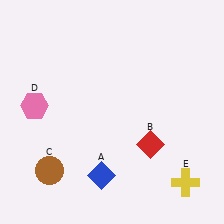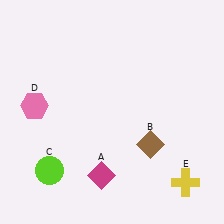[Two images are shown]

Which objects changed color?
A changed from blue to magenta. B changed from red to brown. C changed from brown to lime.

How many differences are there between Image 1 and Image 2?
There are 3 differences between the two images.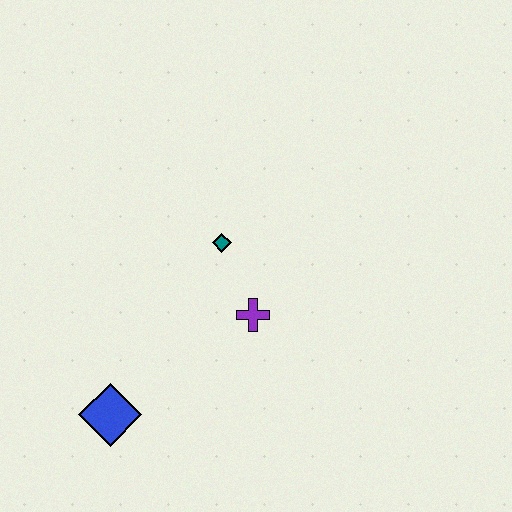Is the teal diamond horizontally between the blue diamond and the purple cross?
Yes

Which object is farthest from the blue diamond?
The teal diamond is farthest from the blue diamond.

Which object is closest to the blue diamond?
The purple cross is closest to the blue diamond.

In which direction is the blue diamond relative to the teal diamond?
The blue diamond is below the teal diamond.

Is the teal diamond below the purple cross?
No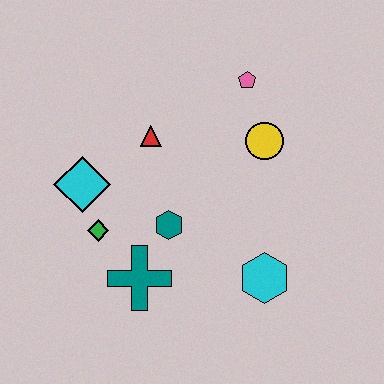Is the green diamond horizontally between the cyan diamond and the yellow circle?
Yes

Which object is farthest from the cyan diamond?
The cyan hexagon is farthest from the cyan diamond.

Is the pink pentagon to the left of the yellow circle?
Yes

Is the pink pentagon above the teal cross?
Yes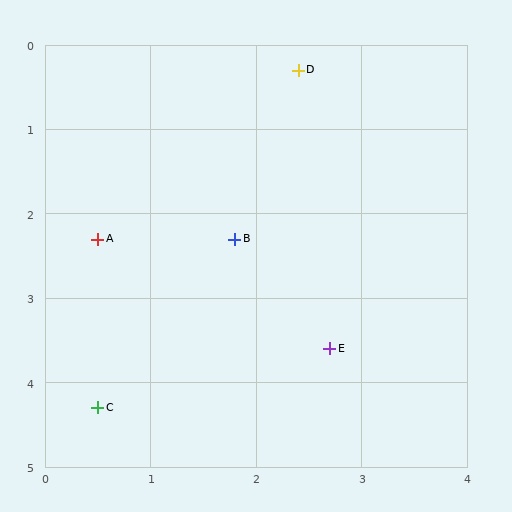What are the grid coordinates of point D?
Point D is at approximately (2.4, 0.3).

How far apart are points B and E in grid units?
Points B and E are about 1.6 grid units apart.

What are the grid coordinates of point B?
Point B is at approximately (1.8, 2.3).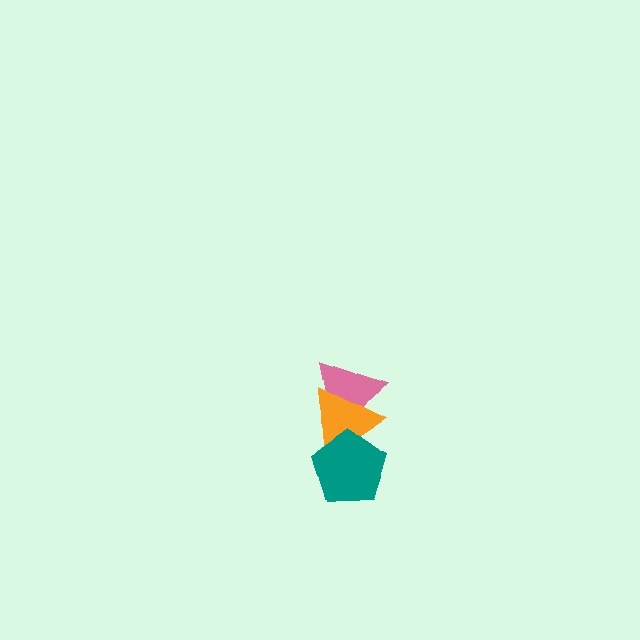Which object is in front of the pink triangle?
The orange triangle is in front of the pink triangle.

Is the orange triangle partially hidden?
Yes, it is partially covered by another shape.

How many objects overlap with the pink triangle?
1 object overlaps with the pink triangle.